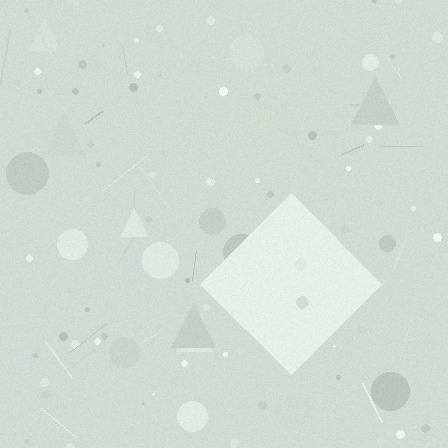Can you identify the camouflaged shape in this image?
The camouflaged shape is a diamond.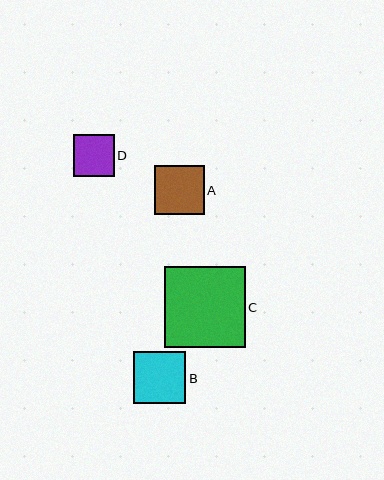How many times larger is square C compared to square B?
Square C is approximately 1.6 times the size of square B.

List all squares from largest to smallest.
From largest to smallest: C, B, A, D.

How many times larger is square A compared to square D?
Square A is approximately 1.2 times the size of square D.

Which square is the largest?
Square C is the largest with a size of approximately 81 pixels.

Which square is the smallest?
Square D is the smallest with a size of approximately 41 pixels.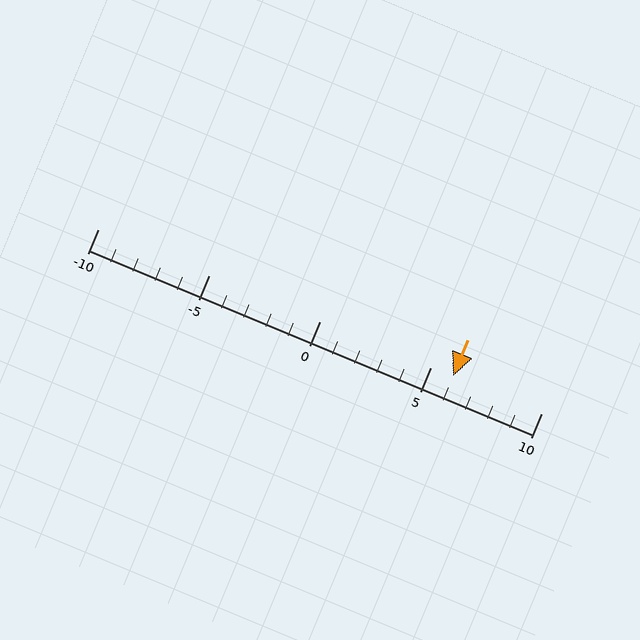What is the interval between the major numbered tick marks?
The major tick marks are spaced 5 units apart.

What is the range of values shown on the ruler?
The ruler shows values from -10 to 10.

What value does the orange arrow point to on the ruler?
The orange arrow points to approximately 6.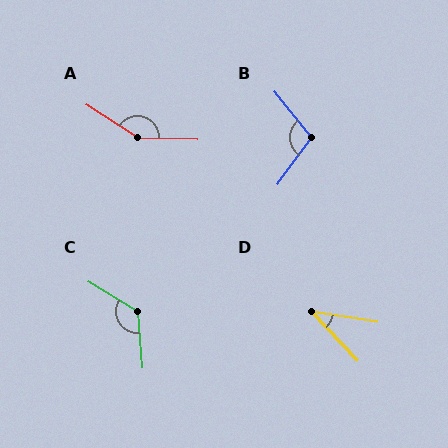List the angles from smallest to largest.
D (38°), B (105°), C (127°), A (148°).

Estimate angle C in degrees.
Approximately 127 degrees.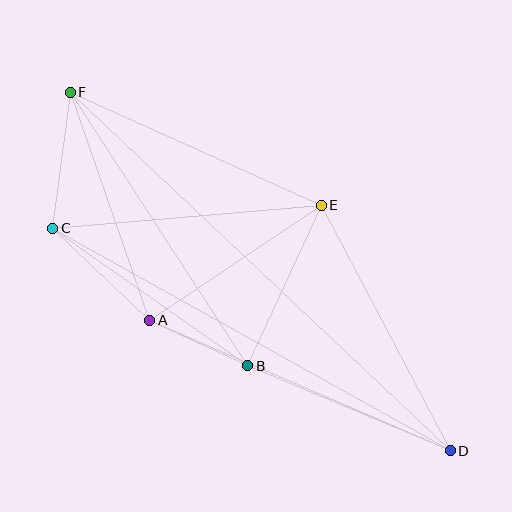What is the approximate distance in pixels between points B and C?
The distance between B and C is approximately 238 pixels.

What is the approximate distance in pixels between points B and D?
The distance between B and D is approximately 220 pixels.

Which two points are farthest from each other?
Points D and F are farthest from each other.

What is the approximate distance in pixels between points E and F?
The distance between E and F is approximately 275 pixels.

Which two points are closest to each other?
Points A and B are closest to each other.